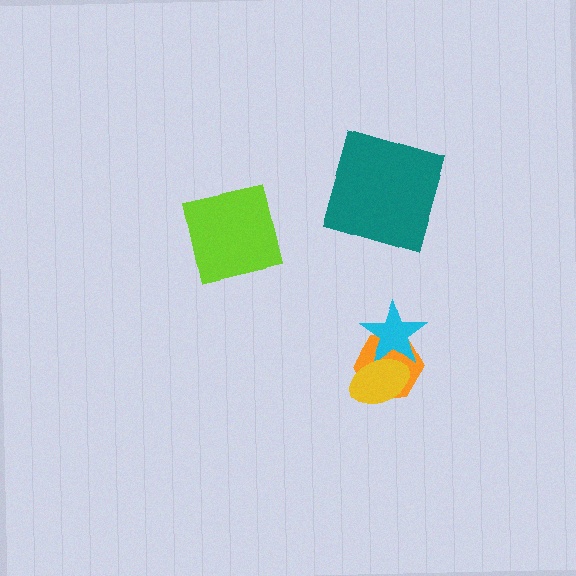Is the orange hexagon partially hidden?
Yes, it is partially covered by another shape.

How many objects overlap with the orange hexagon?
2 objects overlap with the orange hexagon.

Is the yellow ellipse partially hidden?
No, no other shape covers it.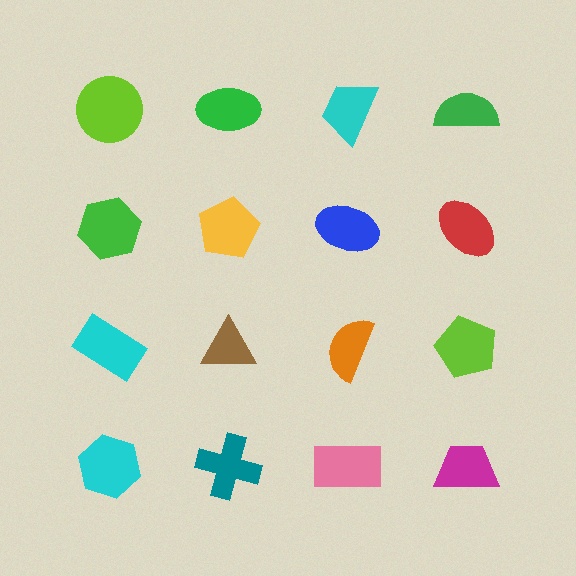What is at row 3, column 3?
An orange semicircle.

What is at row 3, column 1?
A cyan rectangle.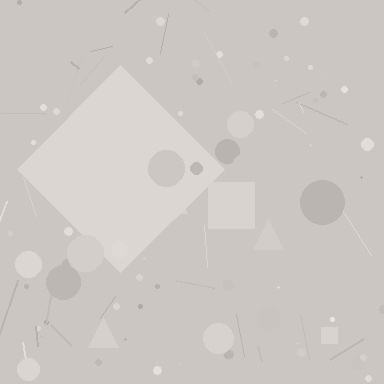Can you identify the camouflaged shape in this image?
The camouflaged shape is a diamond.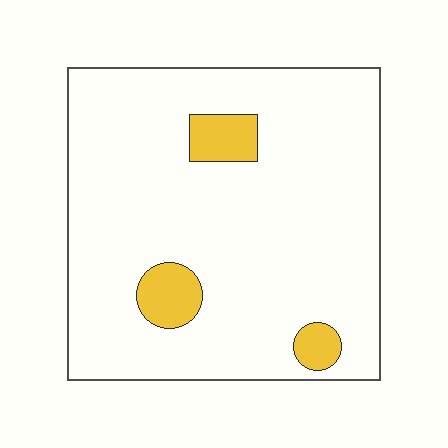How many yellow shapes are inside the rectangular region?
3.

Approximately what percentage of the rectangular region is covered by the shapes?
Approximately 10%.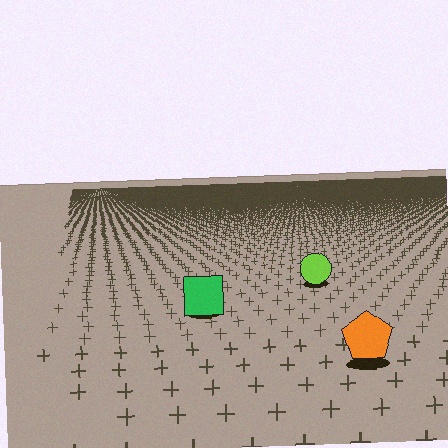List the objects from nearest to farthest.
From nearest to farthest: the orange pentagon, the green square, the lime circle.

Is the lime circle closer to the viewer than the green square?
No. The green square is closer — you can tell from the texture gradient: the ground texture is coarser near it.